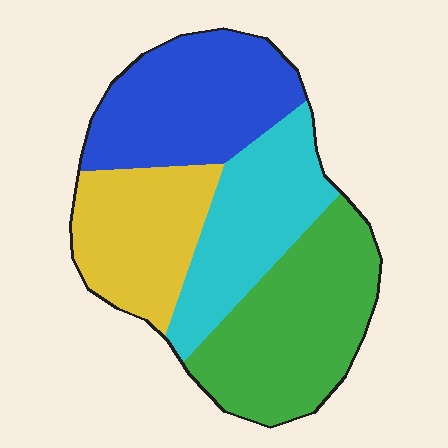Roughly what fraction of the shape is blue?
Blue covers around 25% of the shape.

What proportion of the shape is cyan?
Cyan takes up about one fifth (1/5) of the shape.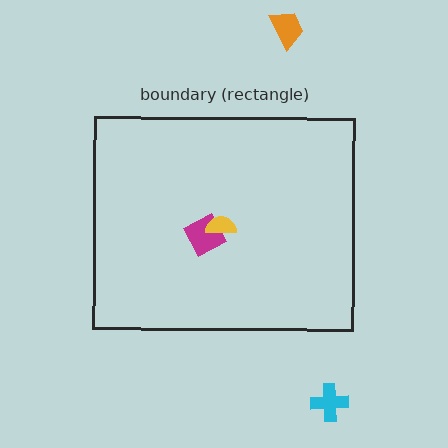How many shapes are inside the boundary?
2 inside, 2 outside.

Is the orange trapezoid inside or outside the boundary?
Outside.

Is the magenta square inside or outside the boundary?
Inside.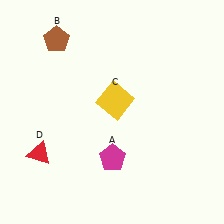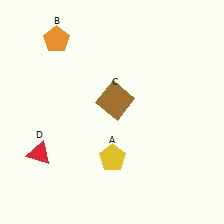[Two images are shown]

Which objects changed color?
A changed from magenta to yellow. B changed from brown to orange. C changed from yellow to brown.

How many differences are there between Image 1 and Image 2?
There are 3 differences between the two images.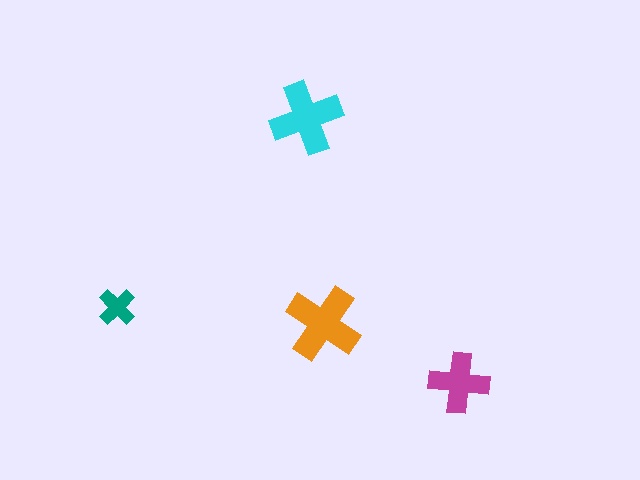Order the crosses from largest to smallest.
the orange one, the cyan one, the magenta one, the teal one.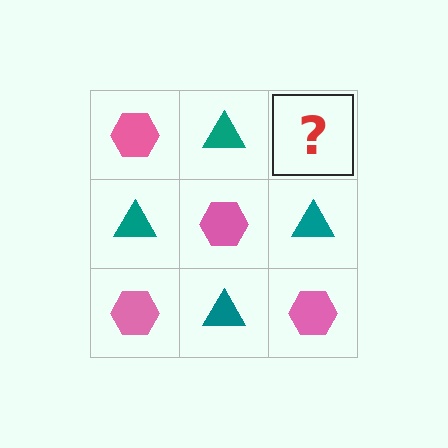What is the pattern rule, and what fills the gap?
The rule is that it alternates pink hexagon and teal triangle in a checkerboard pattern. The gap should be filled with a pink hexagon.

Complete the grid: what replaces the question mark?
The question mark should be replaced with a pink hexagon.